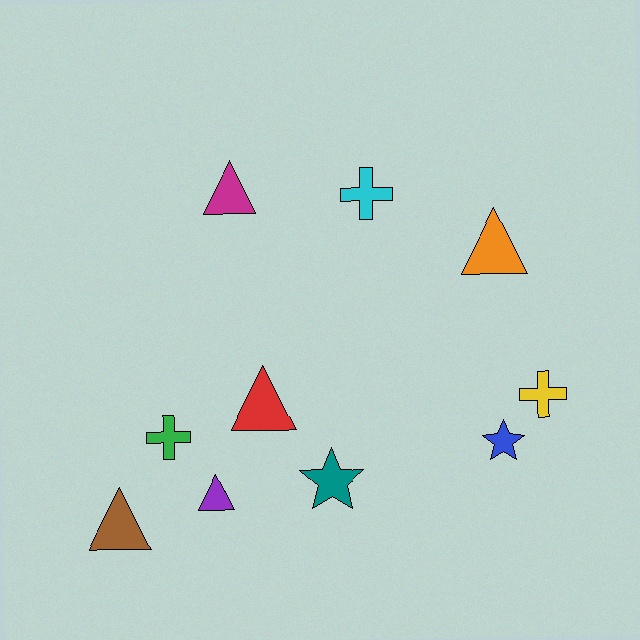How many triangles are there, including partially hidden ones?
There are 5 triangles.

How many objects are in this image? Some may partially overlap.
There are 10 objects.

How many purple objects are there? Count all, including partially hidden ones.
There is 1 purple object.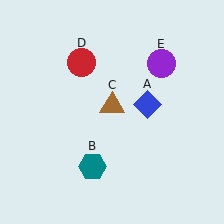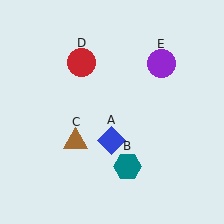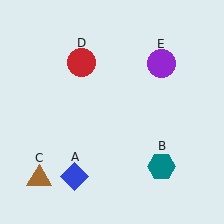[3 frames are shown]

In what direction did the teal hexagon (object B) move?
The teal hexagon (object B) moved right.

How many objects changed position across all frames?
3 objects changed position: blue diamond (object A), teal hexagon (object B), brown triangle (object C).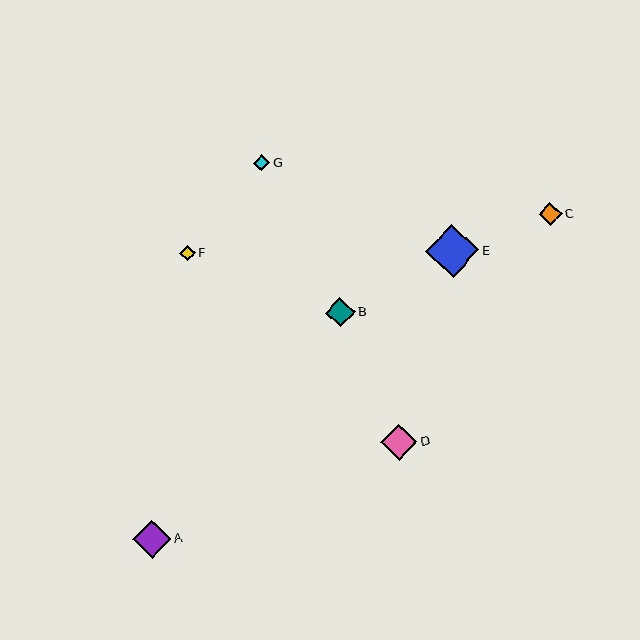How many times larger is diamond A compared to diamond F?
Diamond A is approximately 2.5 times the size of diamond F.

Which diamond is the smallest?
Diamond F is the smallest with a size of approximately 15 pixels.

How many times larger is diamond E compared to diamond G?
Diamond E is approximately 3.3 times the size of diamond G.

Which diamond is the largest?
Diamond E is the largest with a size of approximately 53 pixels.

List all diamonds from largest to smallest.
From largest to smallest: E, A, D, B, C, G, F.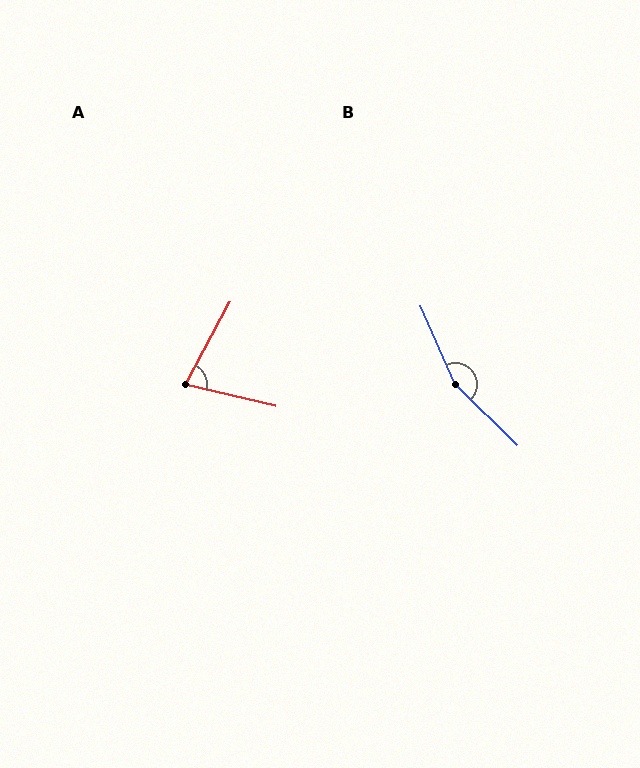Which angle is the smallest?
A, at approximately 75 degrees.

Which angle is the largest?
B, at approximately 158 degrees.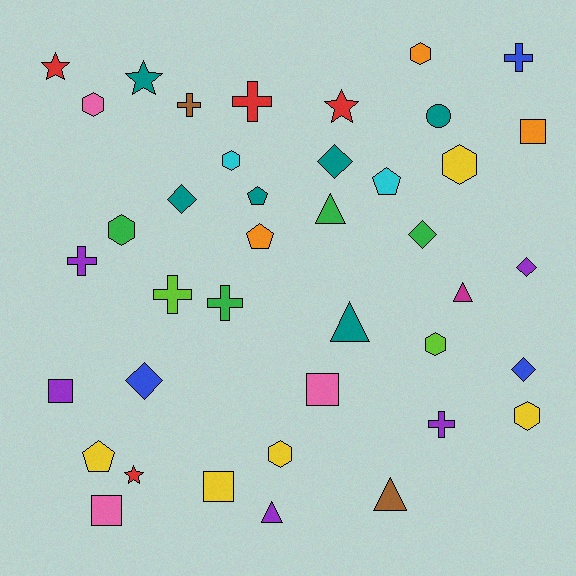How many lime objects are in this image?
There are 2 lime objects.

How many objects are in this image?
There are 40 objects.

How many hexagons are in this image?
There are 8 hexagons.